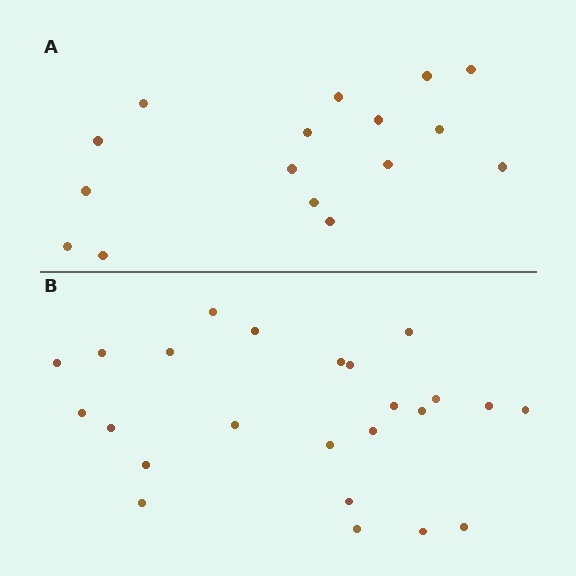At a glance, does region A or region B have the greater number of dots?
Region B (the bottom region) has more dots.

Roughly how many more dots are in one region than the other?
Region B has roughly 8 or so more dots than region A.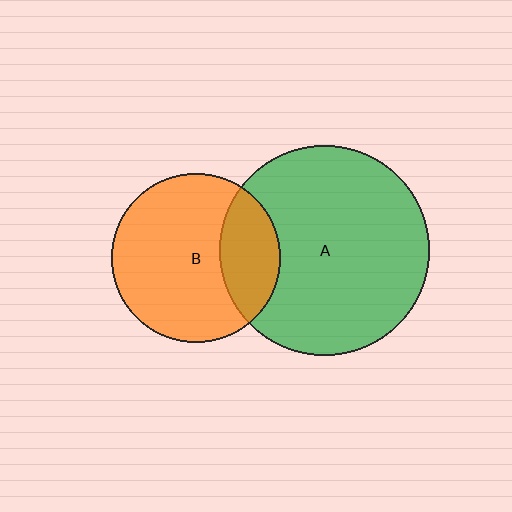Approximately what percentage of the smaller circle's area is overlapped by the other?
Approximately 25%.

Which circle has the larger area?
Circle A (green).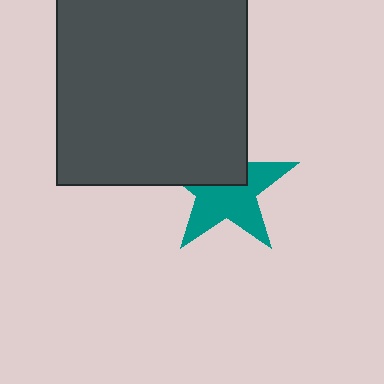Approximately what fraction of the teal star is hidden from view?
Roughly 40% of the teal star is hidden behind the dark gray square.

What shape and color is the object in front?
The object in front is a dark gray square.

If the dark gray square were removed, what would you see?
You would see the complete teal star.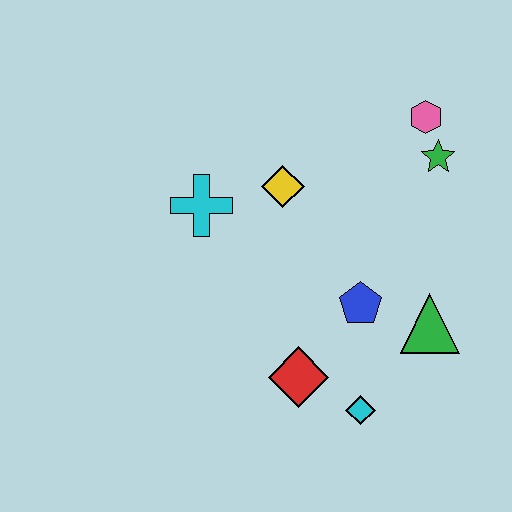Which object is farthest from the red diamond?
The pink hexagon is farthest from the red diamond.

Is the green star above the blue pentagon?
Yes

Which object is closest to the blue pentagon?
The green triangle is closest to the blue pentagon.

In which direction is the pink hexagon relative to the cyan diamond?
The pink hexagon is above the cyan diamond.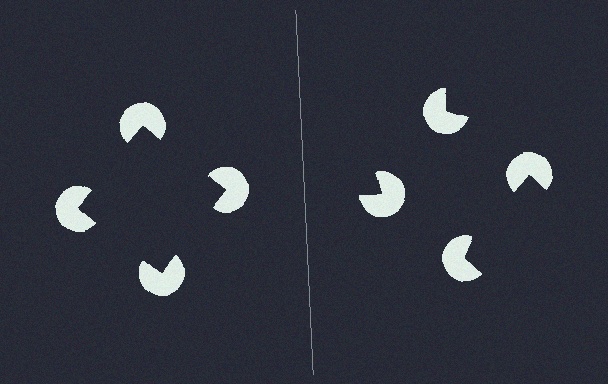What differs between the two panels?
The pac-man discs are positioned identically on both sides; only the wedge orientations differ. On the left they align to a square; on the right they are misaligned.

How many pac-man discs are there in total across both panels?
8 — 4 on each side.